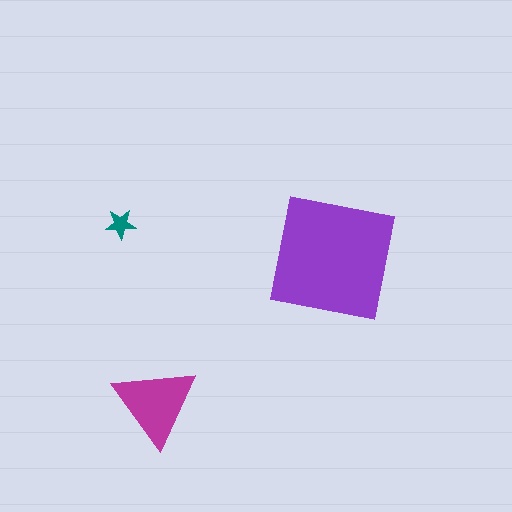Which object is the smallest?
The teal star.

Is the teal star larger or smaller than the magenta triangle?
Smaller.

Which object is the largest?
The purple square.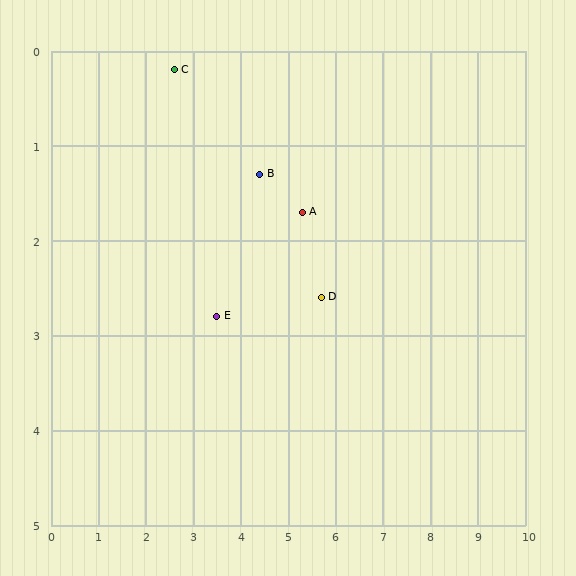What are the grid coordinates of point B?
Point B is at approximately (4.4, 1.3).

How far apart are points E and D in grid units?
Points E and D are about 2.2 grid units apart.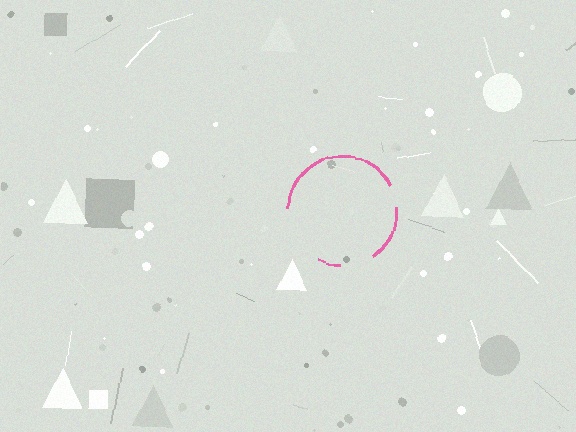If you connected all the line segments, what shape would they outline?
They would outline a circle.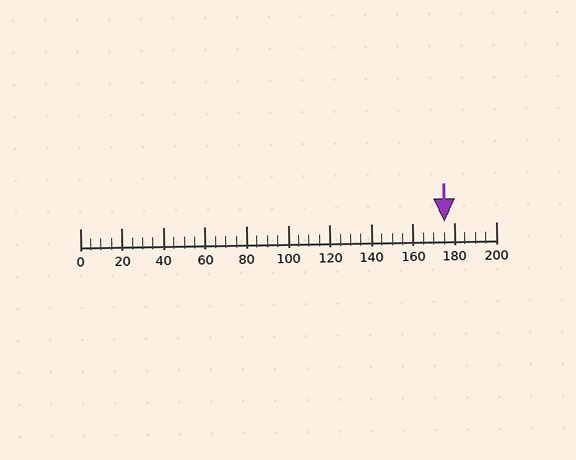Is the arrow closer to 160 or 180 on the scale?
The arrow is closer to 180.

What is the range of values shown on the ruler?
The ruler shows values from 0 to 200.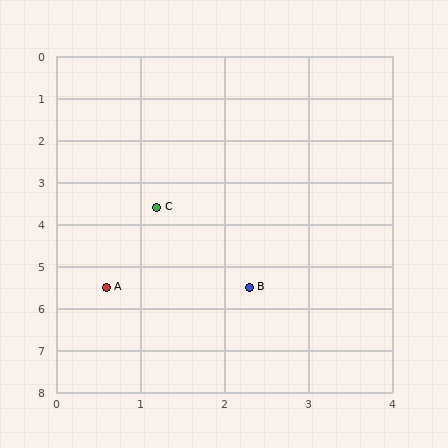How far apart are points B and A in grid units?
Points B and A are about 1.7 grid units apart.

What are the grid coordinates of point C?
Point C is at approximately (1.2, 3.6).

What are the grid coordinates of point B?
Point B is at approximately (2.3, 5.5).